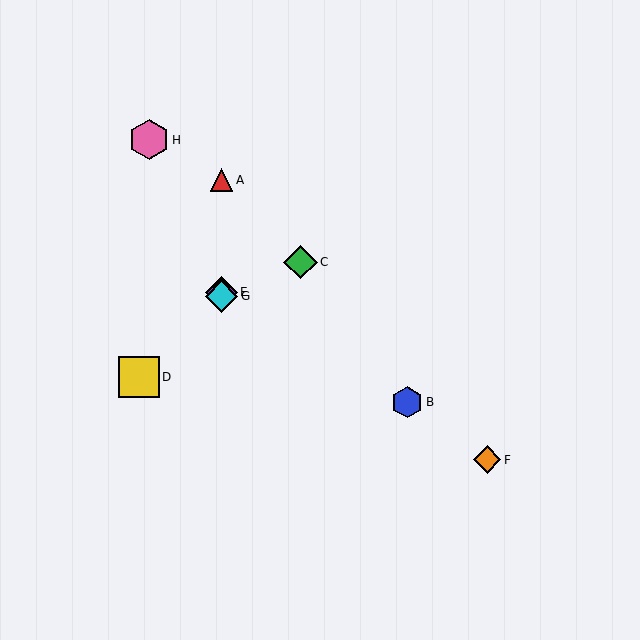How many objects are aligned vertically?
3 objects (A, E, G) are aligned vertically.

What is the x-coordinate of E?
Object E is at x≈222.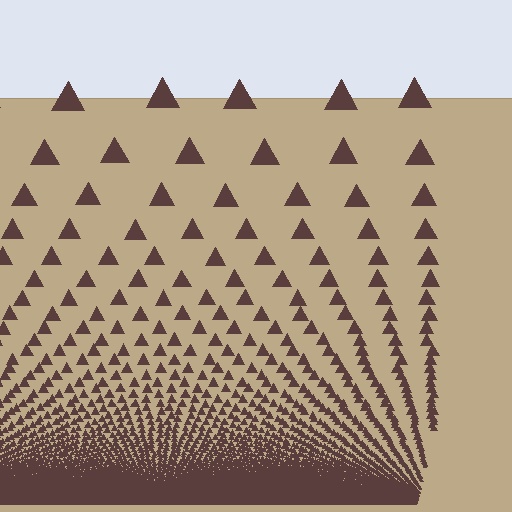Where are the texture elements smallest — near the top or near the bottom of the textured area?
Near the bottom.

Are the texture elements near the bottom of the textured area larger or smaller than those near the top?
Smaller. The gradient is inverted — elements near the bottom are smaller and denser.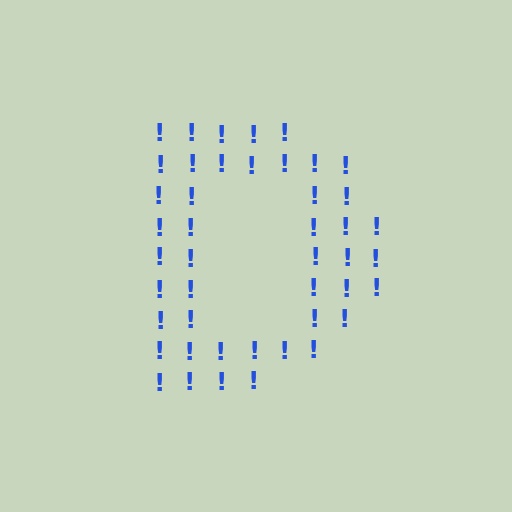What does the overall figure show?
The overall figure shows the letter D.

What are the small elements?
The small elements are exclamation marks.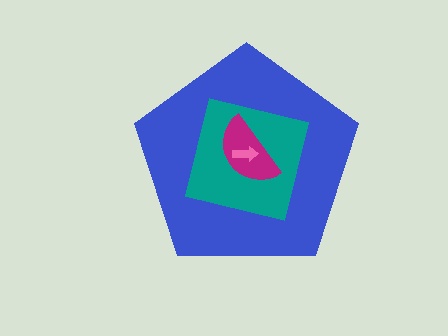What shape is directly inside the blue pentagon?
The teal square.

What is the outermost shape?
The blue pentagon.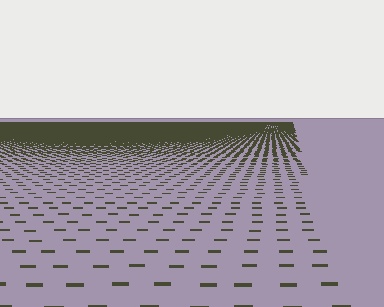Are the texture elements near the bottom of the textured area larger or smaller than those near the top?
Larger. Near the bottom, elements are closer to the viewer and appear at a bigger on-screen size.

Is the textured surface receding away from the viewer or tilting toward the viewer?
The surface is receding away from the viewer. Texture elements get smaller and denser toward the top.